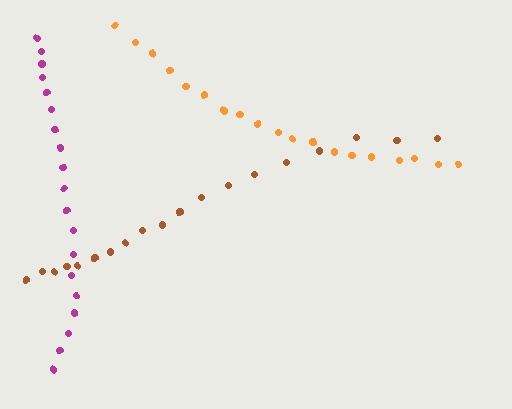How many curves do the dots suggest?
There are 3 distinct paths.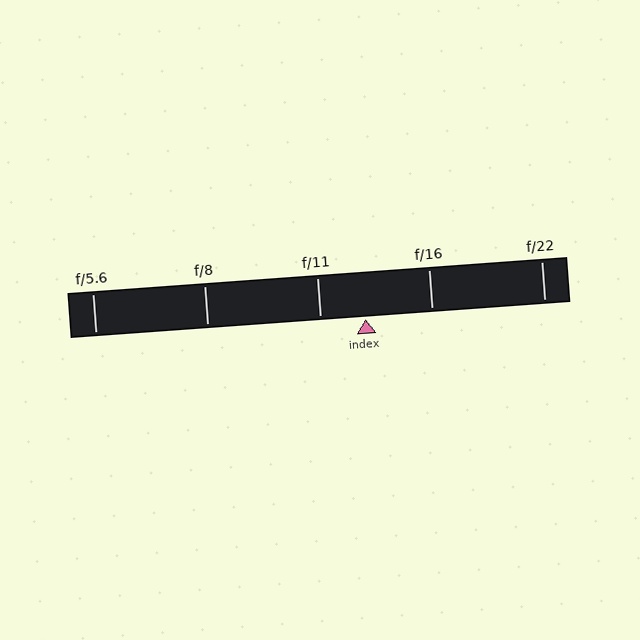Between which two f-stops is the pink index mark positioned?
The index mark is between f/11 and f/16.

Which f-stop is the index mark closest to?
The index mark is closest to f/11.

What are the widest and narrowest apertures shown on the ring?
The widest aperture shown is f/5.6 and the narrowest is f/22.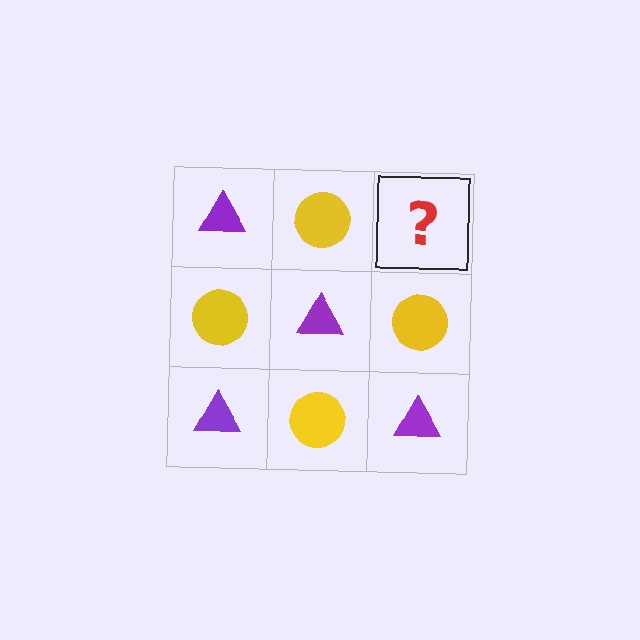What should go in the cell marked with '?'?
The missing cell should contain a purple triangle.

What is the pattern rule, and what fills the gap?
The rule is that it alternates purple triangle and yellow circle in a checkerboard pattern. The gap should be filled with a purple triangle.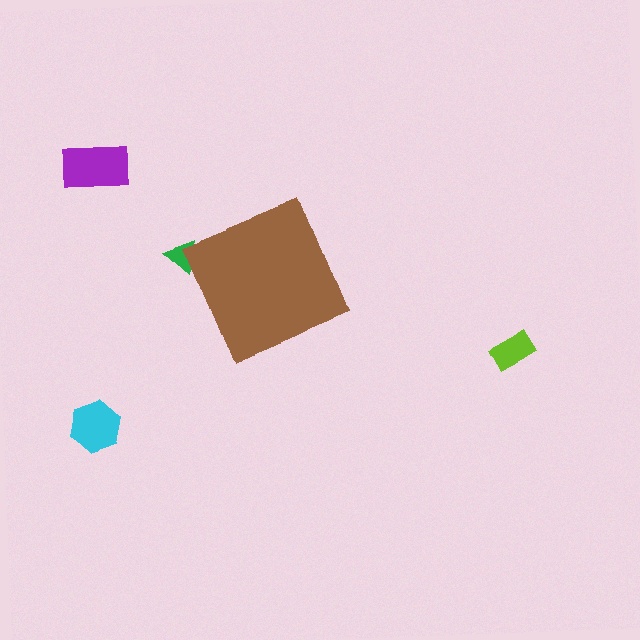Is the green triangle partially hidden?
Yes, the green triangle is partially hidden behind the brown diamond.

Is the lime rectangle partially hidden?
No, the lime rectangle is fully visible.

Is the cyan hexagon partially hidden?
No, the cyan hexagon is fully visible.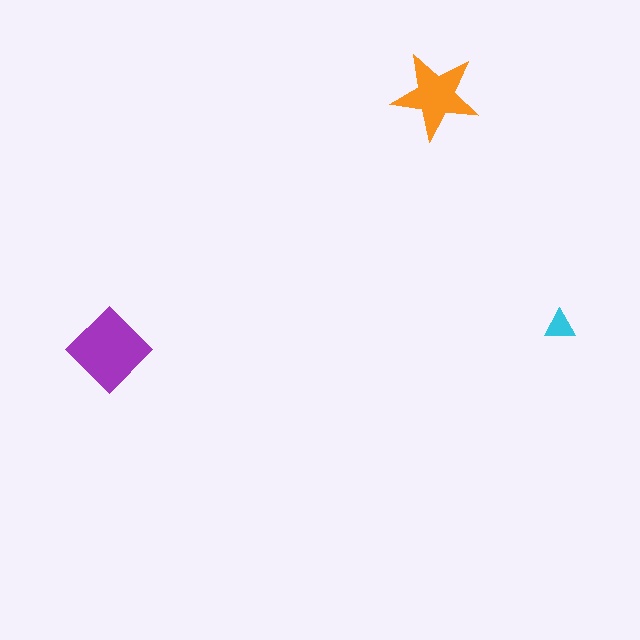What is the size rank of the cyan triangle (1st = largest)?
3rd.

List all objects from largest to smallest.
The purple diamond, the orange star, the cyan triangle.